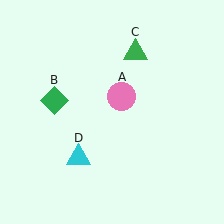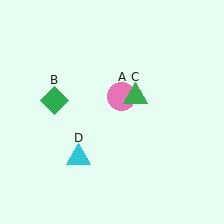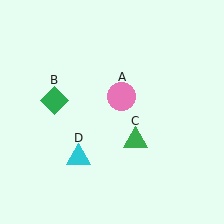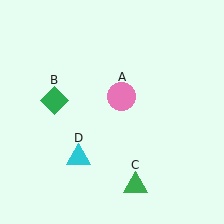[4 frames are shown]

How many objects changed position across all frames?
1 object changed position: green triangle (object C).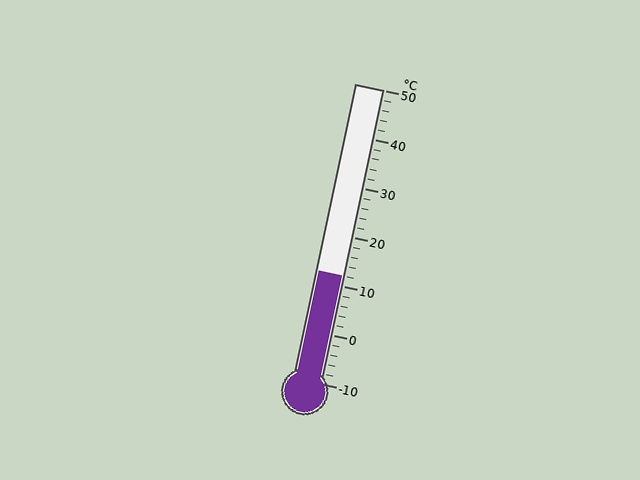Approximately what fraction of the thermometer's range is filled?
The thermometer is filled to approximately 35% of its range.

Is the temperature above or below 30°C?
The temperature is below 30°C.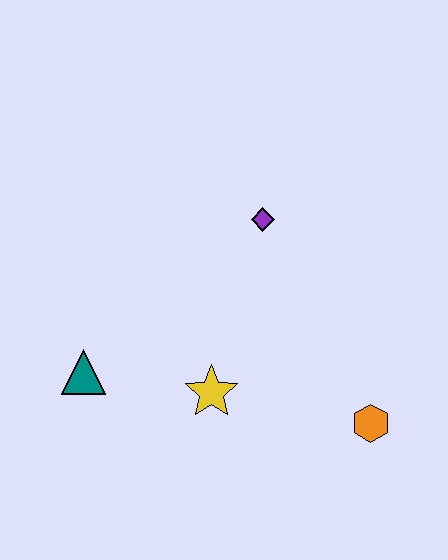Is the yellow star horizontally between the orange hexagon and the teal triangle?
Yes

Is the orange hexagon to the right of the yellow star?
Yes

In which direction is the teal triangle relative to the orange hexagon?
The teal triangle is to the left of the orange hexagon.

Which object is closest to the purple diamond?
The yellow star is closest to the purple diamond.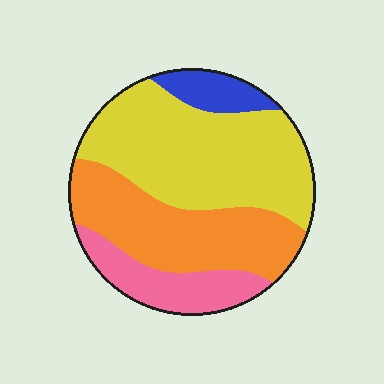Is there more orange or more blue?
Orange.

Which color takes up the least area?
Blue, at roughly 10%.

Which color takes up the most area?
Yellow, at roughly 45%.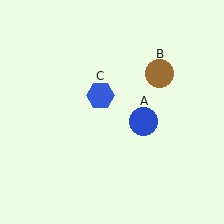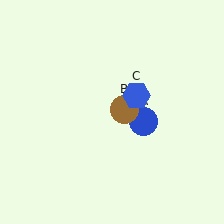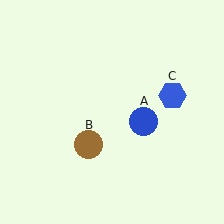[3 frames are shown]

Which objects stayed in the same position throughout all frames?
Blue circle (object A) remained stationary.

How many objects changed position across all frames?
2 objects changed position: brown circle (object B), blue hexagon (object C).